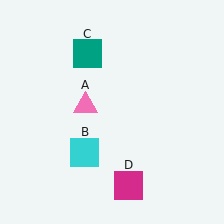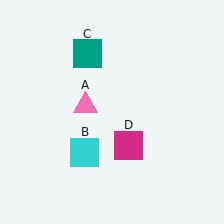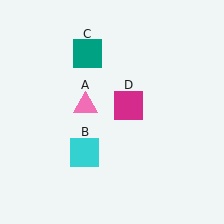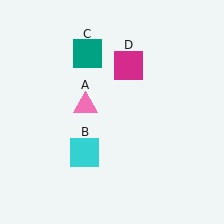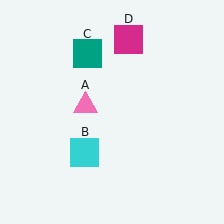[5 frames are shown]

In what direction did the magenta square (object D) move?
The magenta square (object D) moved up.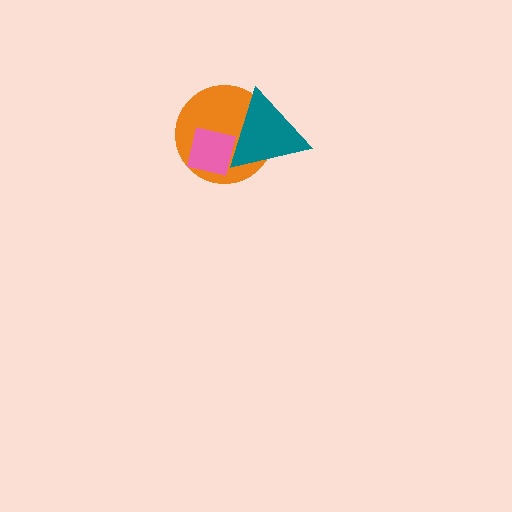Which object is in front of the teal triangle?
The pink square is in front of the teal triangle.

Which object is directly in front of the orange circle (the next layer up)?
The teal triangle is directly in front of the orange circle.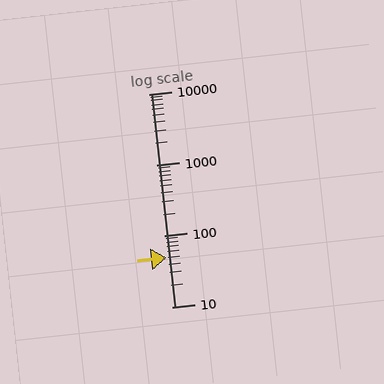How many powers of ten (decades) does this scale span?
The scale spans 3 decades, from 10 to 10000.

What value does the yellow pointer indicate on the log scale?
The pointer indicates approximately 49.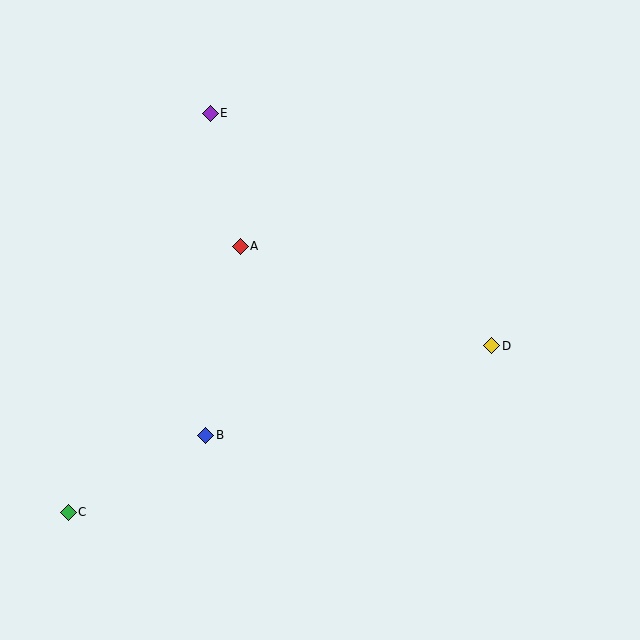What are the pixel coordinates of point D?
Point D is at (492, 346).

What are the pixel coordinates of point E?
Point E is at (210, 113).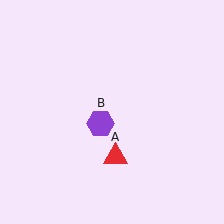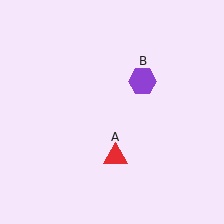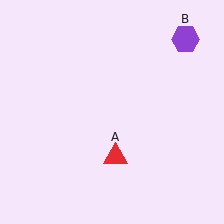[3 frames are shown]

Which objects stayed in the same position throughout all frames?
Red triangle (object A) remained stationary.